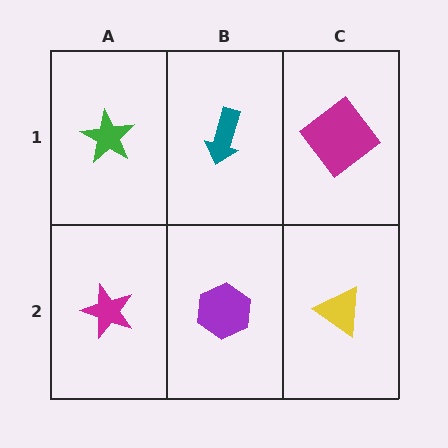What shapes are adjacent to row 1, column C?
A yellow triangle (row 2, column C), a teal arrow (row 1, column B).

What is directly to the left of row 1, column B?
A green star.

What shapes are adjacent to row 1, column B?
A purple hexagon (row 2, column B), a green star (row 1, column A), a magenta diamond (row 1, column C).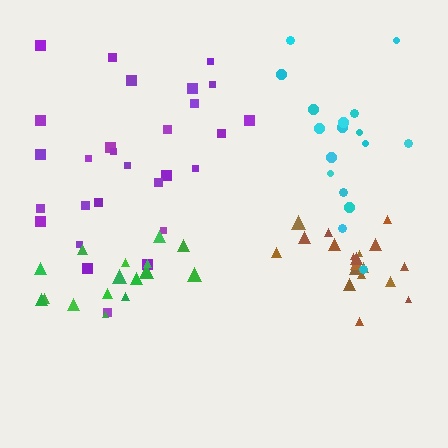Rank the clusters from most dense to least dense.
brown, green, purple, cyan.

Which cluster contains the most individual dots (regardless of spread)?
Purple (28).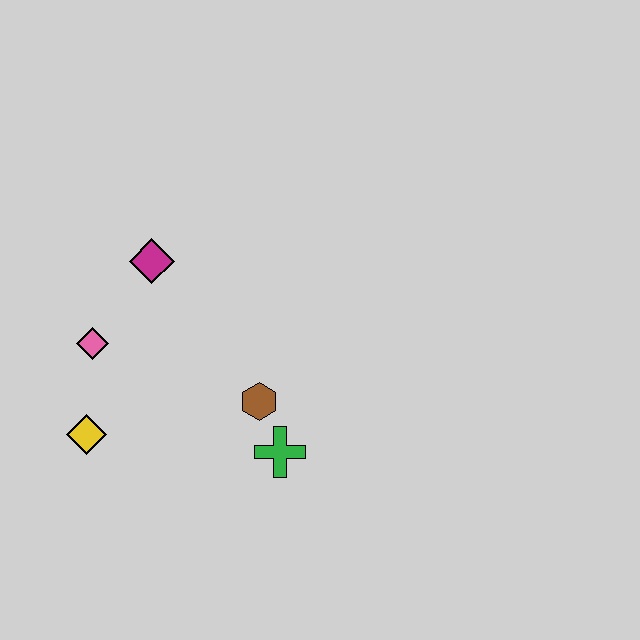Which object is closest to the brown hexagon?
The green cross is closest to the brown hexagon.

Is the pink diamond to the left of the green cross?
Yes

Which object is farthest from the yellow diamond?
The green cross is farthest from the yellow diamond.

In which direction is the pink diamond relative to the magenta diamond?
The pink diamond is below the magenta diamond.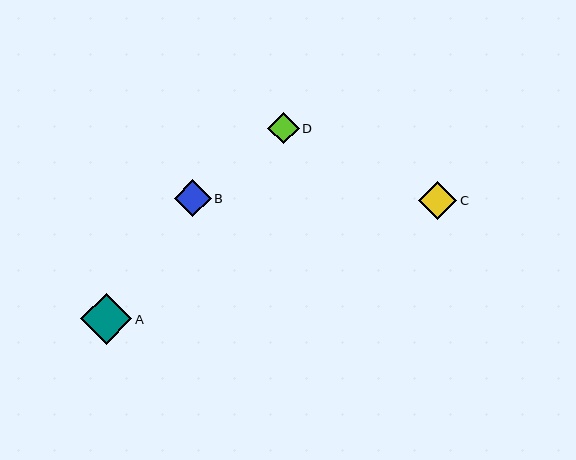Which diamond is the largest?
Diamond A is the largest with a size of approximately 51 pixels.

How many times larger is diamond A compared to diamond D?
Diamond A is approximately 1.6 times the size of diamond D.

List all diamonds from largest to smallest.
From largest to smallest: A, C, B, D.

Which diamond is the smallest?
Diamond D is the smallest with a size of approximately 31 pixels.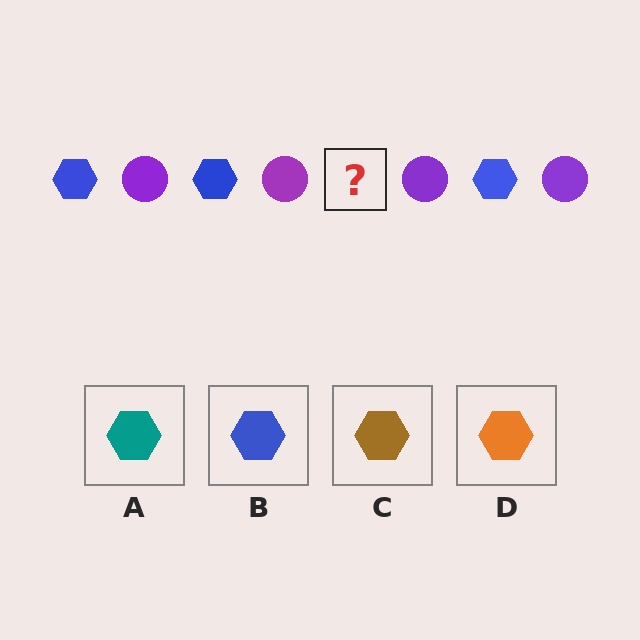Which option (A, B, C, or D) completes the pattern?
B.